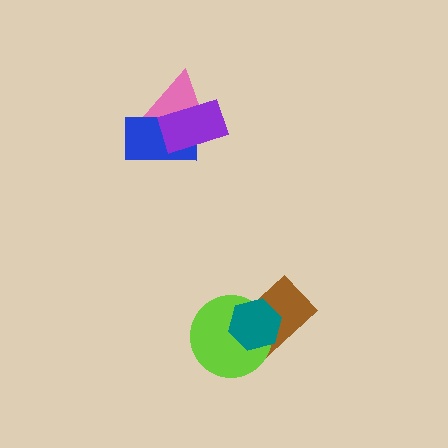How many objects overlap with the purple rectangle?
2 objects overlap with the purple rectangle.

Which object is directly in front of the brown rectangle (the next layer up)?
The lime circle is directly in front of the brown rectangle.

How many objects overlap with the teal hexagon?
2 objects overlap with the teal hexagon.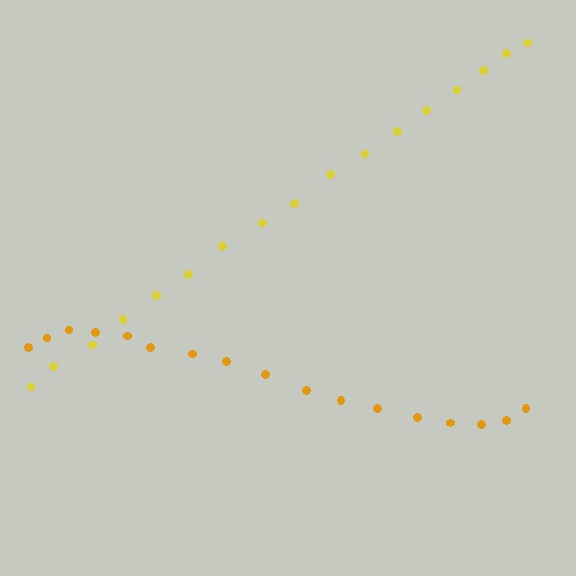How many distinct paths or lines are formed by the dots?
There are 2 distinct paths.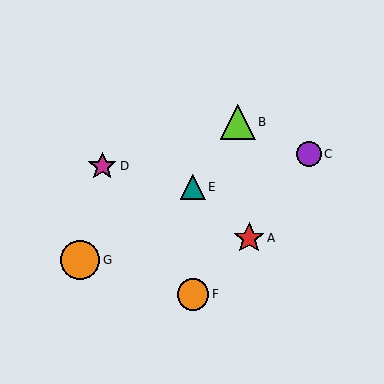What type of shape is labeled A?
Shape A is a red star.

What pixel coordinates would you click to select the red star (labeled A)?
Click at (249, 238) to select the red star A.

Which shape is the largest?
The orange circle (labeled G) is the largest.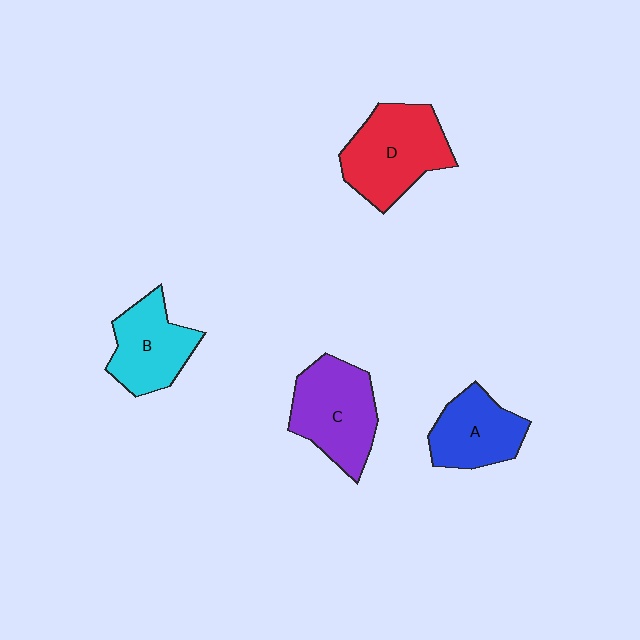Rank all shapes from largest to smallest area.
From largest to smallest: D (red), C (purple), B (cyan), A (blue).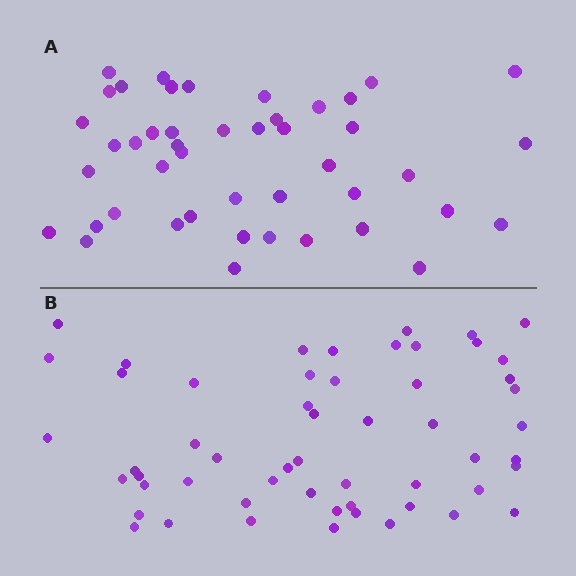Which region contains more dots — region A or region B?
Region B (the bottom region) has more dots.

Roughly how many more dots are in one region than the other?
Region B has roughly 10 or so more dots than region A.